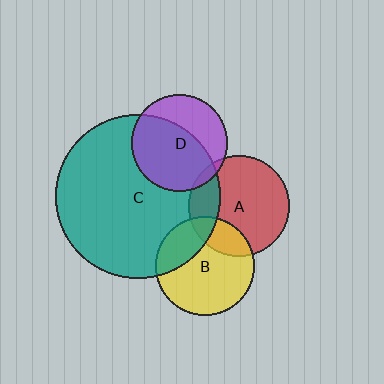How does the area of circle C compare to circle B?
Approximately 2.8 times.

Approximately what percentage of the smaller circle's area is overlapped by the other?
Approximately 60%.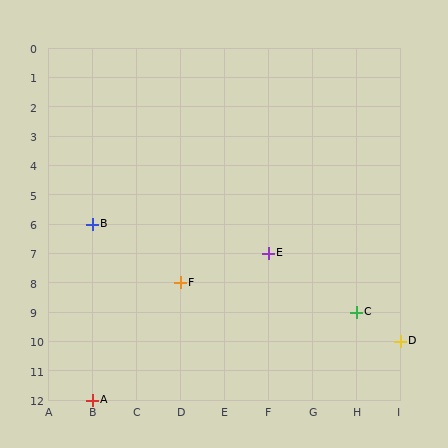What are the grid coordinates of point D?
Point D is at grid coordinates (I, 10).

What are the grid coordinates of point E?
Point E is at grid coordinates (F, 7).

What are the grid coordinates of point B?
Point B is at grid coordinates (B, 6).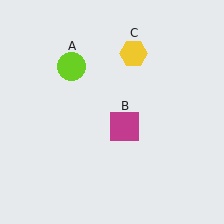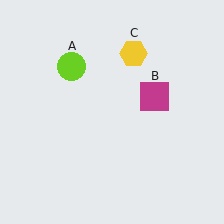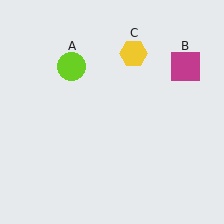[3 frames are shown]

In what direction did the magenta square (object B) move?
The magenta square (object B) moved up and to the right.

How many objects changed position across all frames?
1 object changed position: magenta square (object B).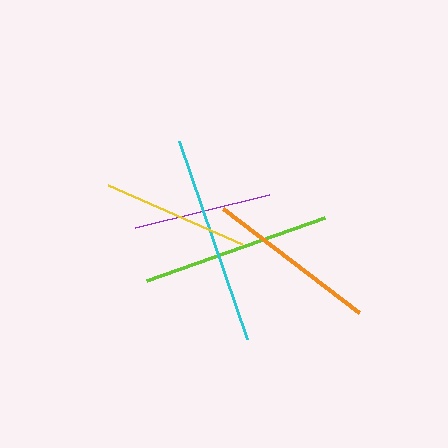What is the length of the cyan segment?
The cyan segment is approximately 209 pixels long.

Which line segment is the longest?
The cyan line is the longest at approximately 209 pixels.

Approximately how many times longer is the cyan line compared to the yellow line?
The cyan line is approximately 1.4 times the length of the yellow line.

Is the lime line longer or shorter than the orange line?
The lime line is longer than the orange line.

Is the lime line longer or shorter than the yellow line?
The lime line is longer than the yellow line.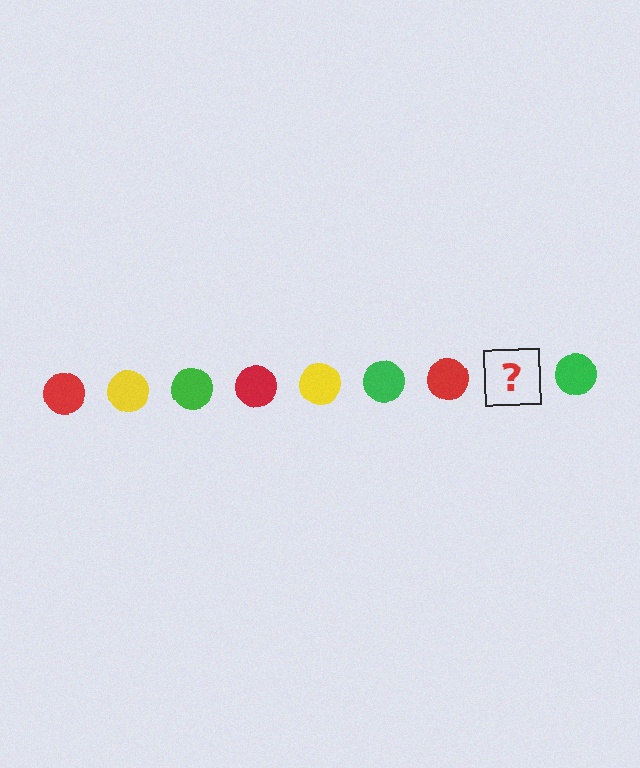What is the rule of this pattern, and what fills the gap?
The rule is that the pattern cycles through red, yellow, green circles. The gap should be filled with a yellow circle.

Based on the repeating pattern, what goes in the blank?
The blank should be a yellow circle.